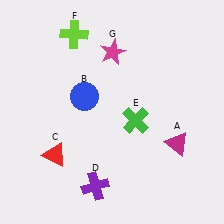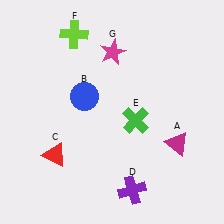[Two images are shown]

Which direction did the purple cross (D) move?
The purple cross (D) moved right.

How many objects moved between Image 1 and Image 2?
1 object moved between the two images.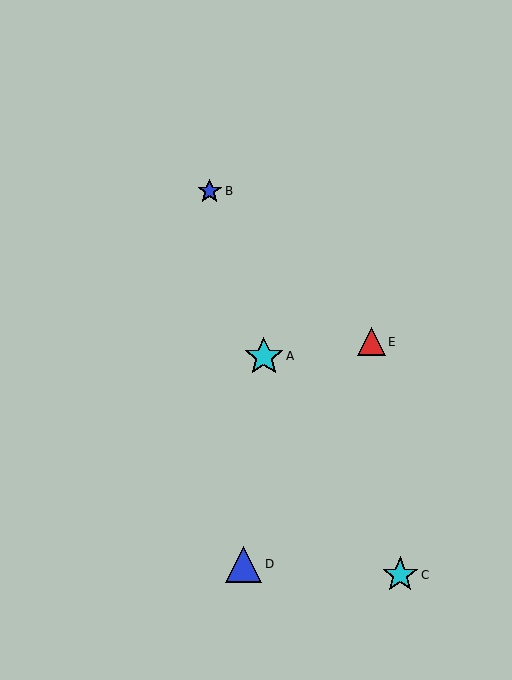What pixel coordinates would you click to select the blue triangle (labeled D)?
Click at (244, 564) to select the blue triangle D.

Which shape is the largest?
The cyan star (labeled A) is the largest.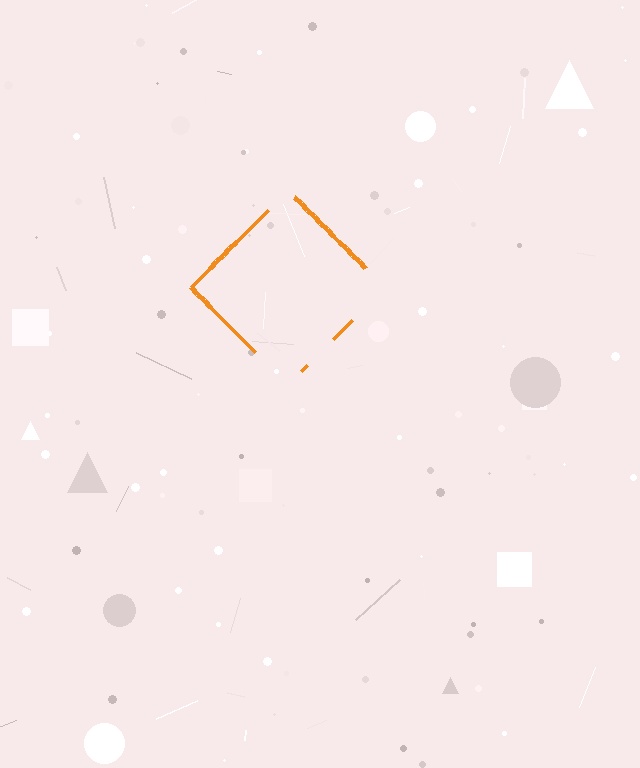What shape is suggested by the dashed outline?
The dashed outline suggests a diamond.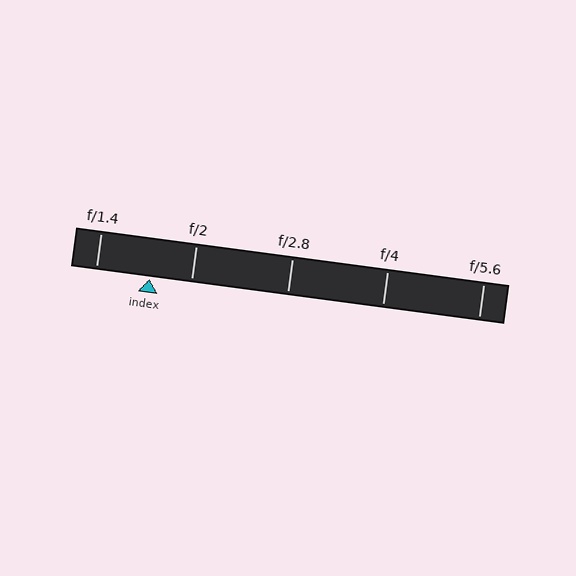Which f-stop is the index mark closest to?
The index mark is closest to f/2.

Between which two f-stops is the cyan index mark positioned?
The index mark is between f/1.4 and f/2.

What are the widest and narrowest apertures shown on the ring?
The widest aperture shown is f/1.4 and the narrowest is f/5.6.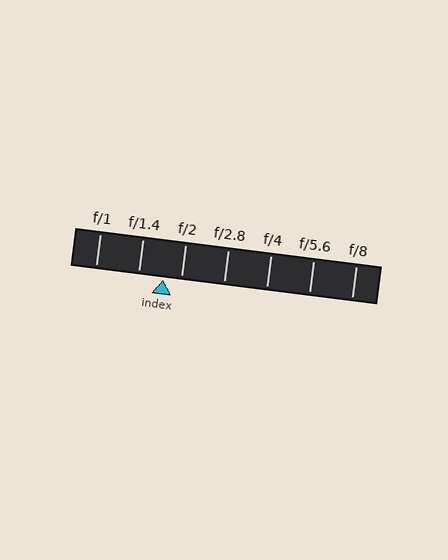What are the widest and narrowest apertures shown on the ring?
The widest aperture shown is f/1 and the narrowest is f/8.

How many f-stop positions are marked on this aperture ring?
There are 7 f-stop positions marked.